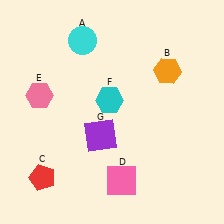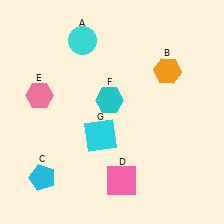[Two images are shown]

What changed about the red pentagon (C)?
In Image 1, C is red. In Image 2, it changed to cyan.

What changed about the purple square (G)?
In Image 1, G is purple. In Image 2, it changed to cyan.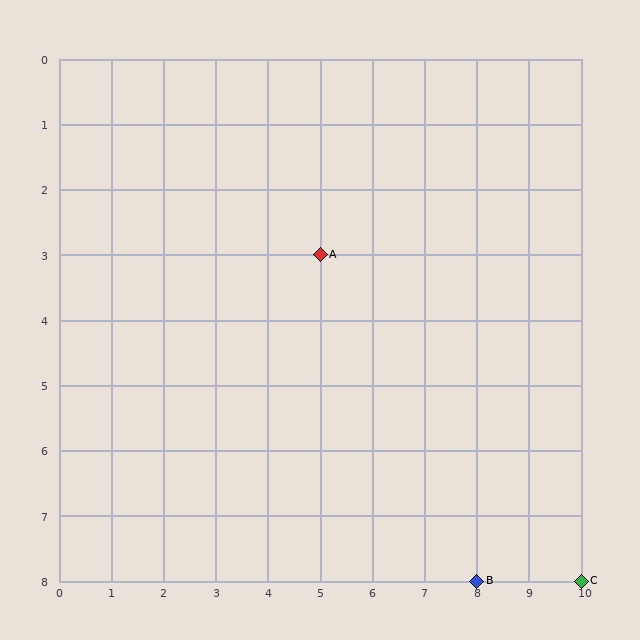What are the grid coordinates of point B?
Point B is at grid coordinates (8, 8).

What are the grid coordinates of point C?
Point C is at grid coordinates (10, 8).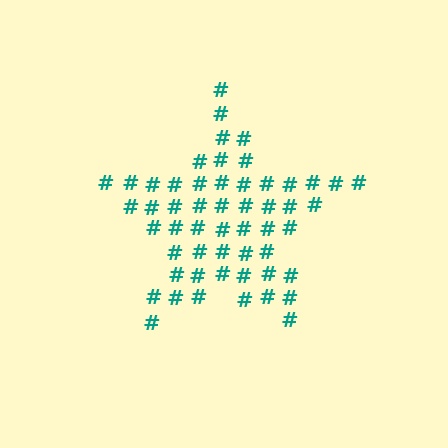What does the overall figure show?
The overall figure shows a star.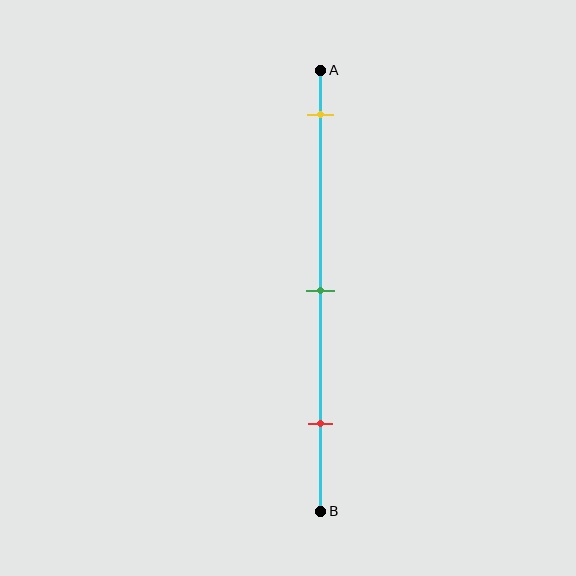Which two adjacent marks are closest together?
The green and red marks are the closest adjacent pair.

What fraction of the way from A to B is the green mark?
The green mark is approximately 50% (0.5) of the way from A to B.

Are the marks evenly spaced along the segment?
Yes, the marks are approximately evenly spaced.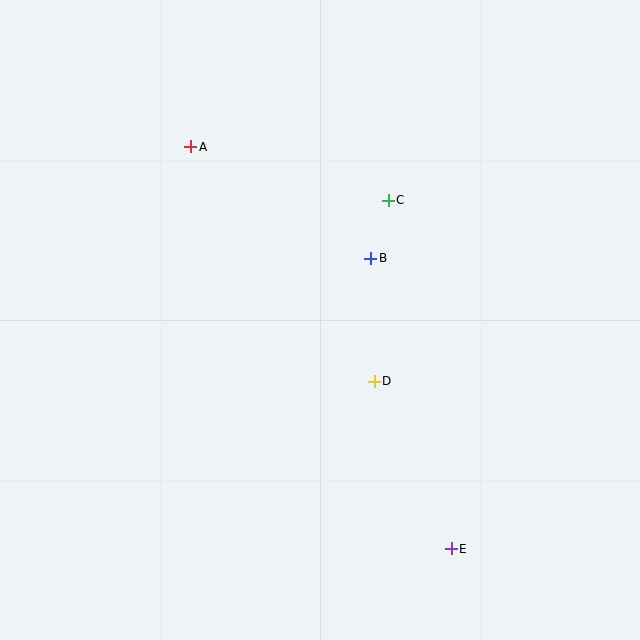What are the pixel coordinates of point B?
Point B is at (371, 258).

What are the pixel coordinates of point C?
Point C is at (388, 200).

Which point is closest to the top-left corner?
Point A is closest to the top-left corner.